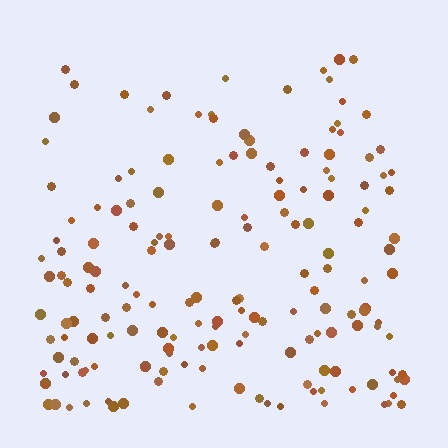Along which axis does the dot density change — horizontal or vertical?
Vertical.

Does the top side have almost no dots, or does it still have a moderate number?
Still a moderate number, just noticeably fewer than the bottom.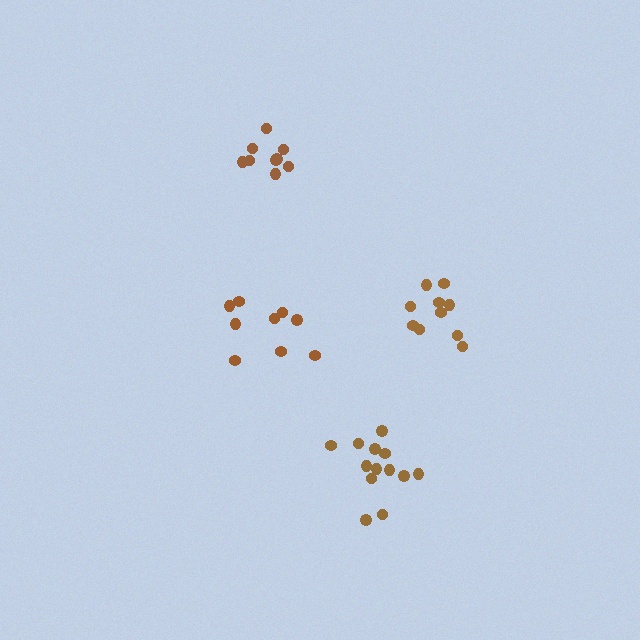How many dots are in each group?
Group 1: 13 dots, Group 2: 9 dots, Group 3: 9 dots, Group 4: 10 dots (41 total).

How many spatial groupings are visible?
There are 4 spatial groupings.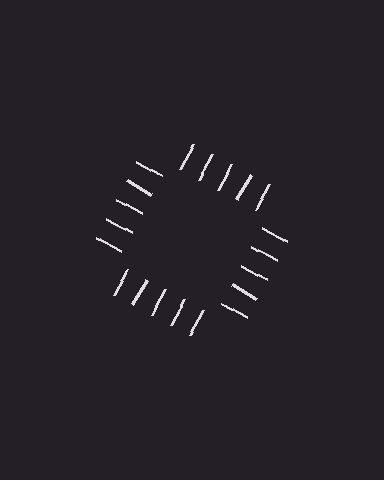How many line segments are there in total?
20 — 5 along each of the 4 edges.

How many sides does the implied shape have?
4 sides — the line-ends trace a square.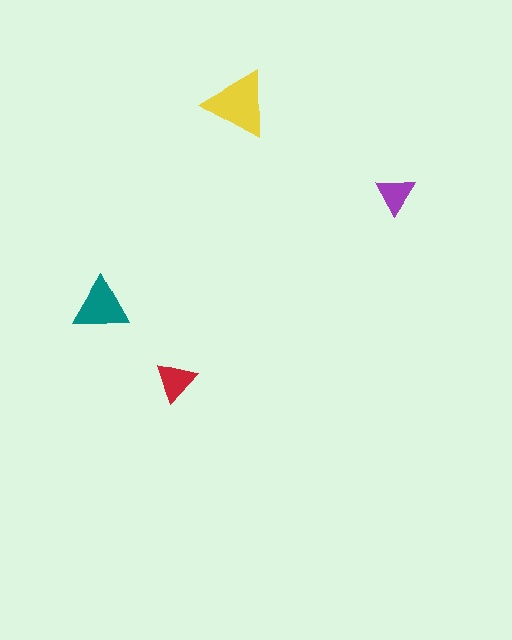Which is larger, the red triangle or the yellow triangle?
The yellow one.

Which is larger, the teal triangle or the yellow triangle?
The yellow one.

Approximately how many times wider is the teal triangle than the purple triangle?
About 1.5 times wider.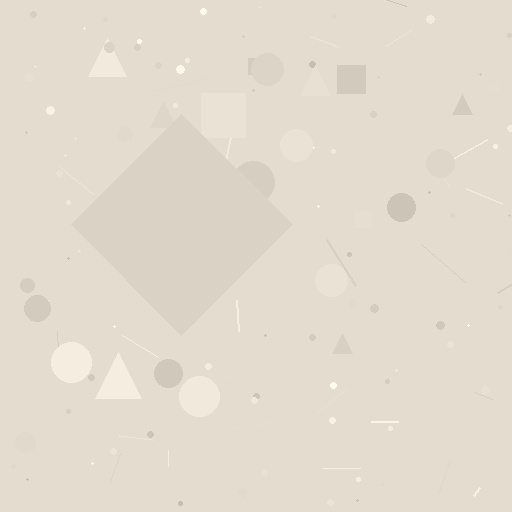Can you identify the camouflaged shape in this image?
The camouflaged shape is a diamond.